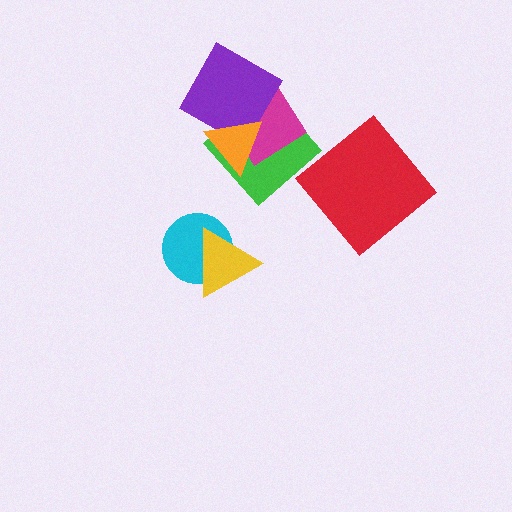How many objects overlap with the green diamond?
3 objects overlap with the green diamond.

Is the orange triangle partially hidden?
No, no other shape covers it.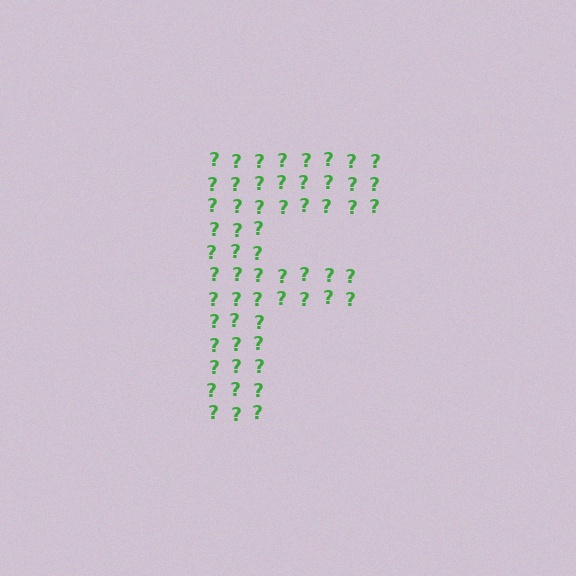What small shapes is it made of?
It is made of small question marks.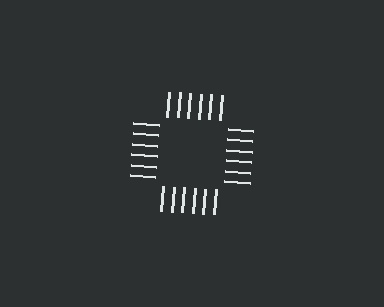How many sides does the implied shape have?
4 sides — the line-ends trace a square.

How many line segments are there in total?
24 — 6 along each of the 4 edges.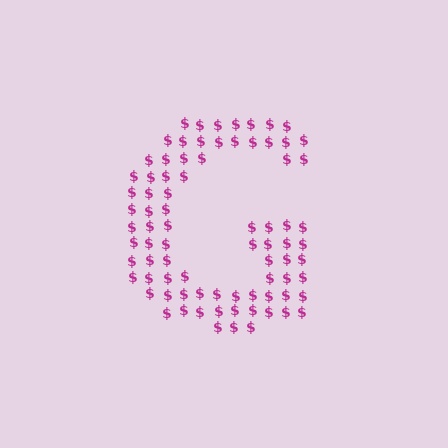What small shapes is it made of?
It is made of small dollar signs.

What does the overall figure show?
The overall figure shows the letter G.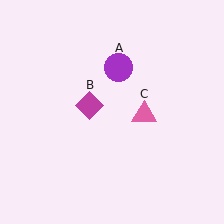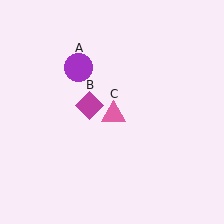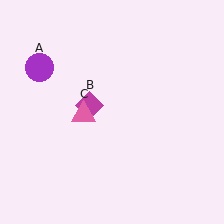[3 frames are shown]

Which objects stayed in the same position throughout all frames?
Magenta diamond (object B) remained stationary.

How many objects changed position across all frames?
2 objects changed position: purple circle (object A), pink triangle (object C).